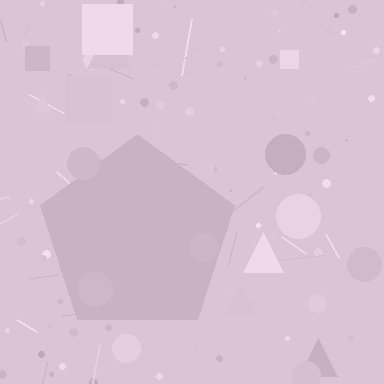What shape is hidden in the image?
A pentagon is hidden in the image.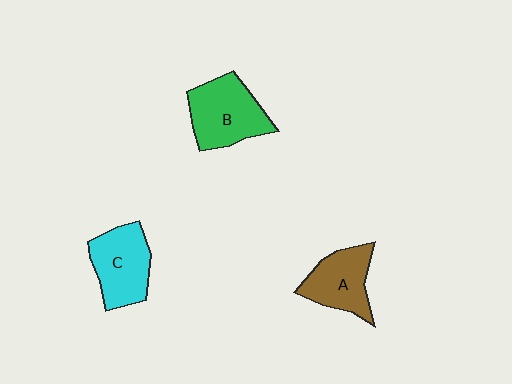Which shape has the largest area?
Shape B (green).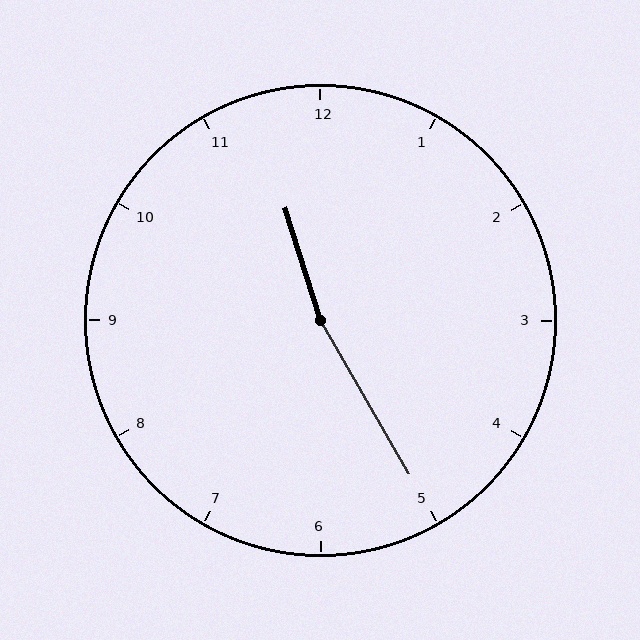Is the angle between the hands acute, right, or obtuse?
It is obtuse.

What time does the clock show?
11:25.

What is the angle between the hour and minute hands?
Approximately 168 degrees.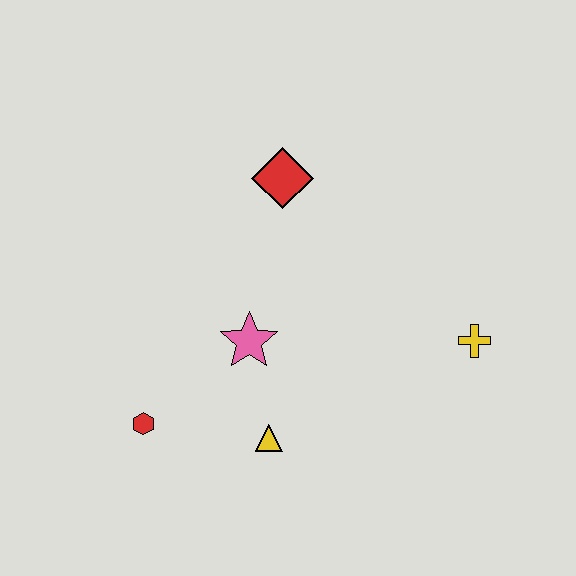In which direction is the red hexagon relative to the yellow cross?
The red hexagon is to the left of the yellow cross.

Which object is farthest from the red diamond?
The red hexagon is farthest from the red diamond.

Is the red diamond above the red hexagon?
Yes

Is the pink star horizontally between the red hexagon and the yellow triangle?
Yes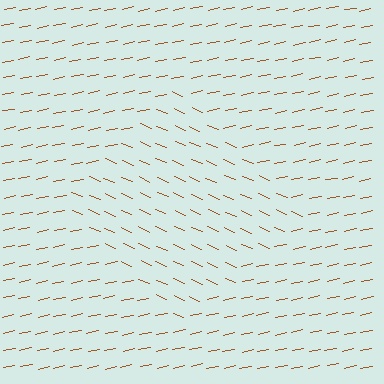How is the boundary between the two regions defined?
The boundary is defined purely by a change in line orientation (approximately 36 degrees difference). All lines are the same color and thickness.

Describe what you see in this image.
The image is filled with small brown line segments. A diamond region in the image has lines oriented differently from the surrounding lines, creating a visible texture boundary.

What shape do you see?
I see a diamond.